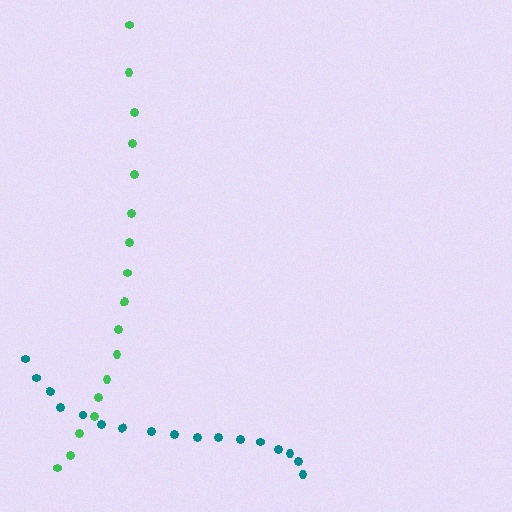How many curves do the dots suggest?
There are 2 distinct paths.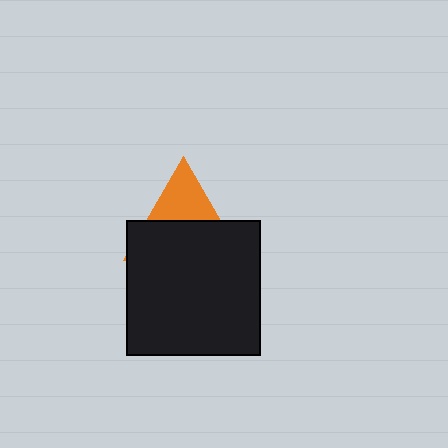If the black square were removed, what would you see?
You would see the complete orange triangle.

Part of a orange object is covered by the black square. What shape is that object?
It is a triangle.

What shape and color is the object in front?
The object in front is a black square.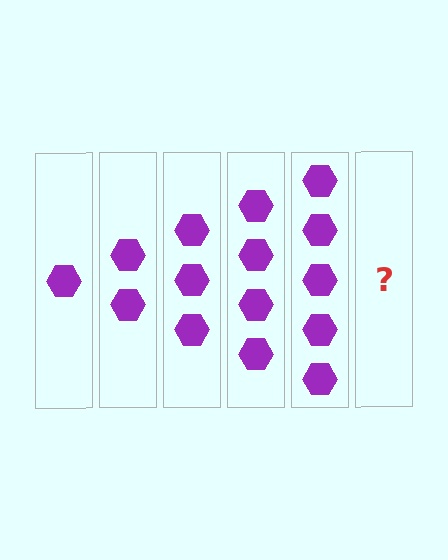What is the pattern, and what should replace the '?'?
The pattern is that each step adds one more hexagon. The '?' should be 6 hexagons.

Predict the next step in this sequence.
The next step is 6 hexagons.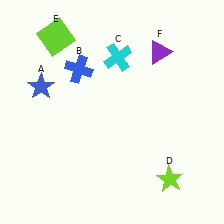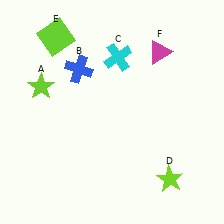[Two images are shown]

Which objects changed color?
A changed from blue to lime. F changed from purple to magenta.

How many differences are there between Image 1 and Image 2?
There are 2 differences between the two images.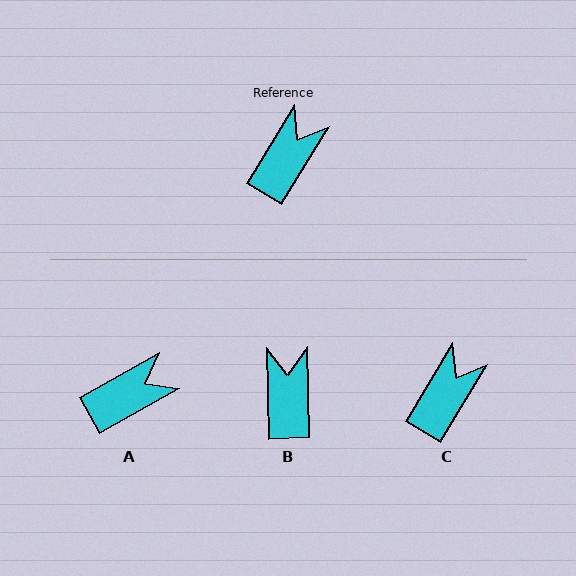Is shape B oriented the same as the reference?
No, it is off by about 33 degrees.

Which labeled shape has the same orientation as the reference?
C.